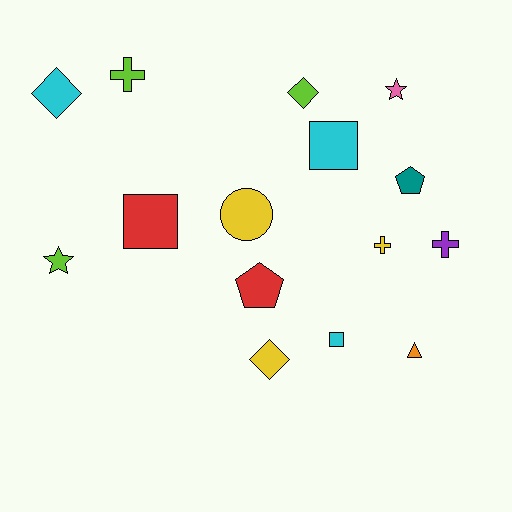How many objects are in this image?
There are 15 objects.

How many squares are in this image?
There are 3 squares.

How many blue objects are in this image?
There are no blue objects.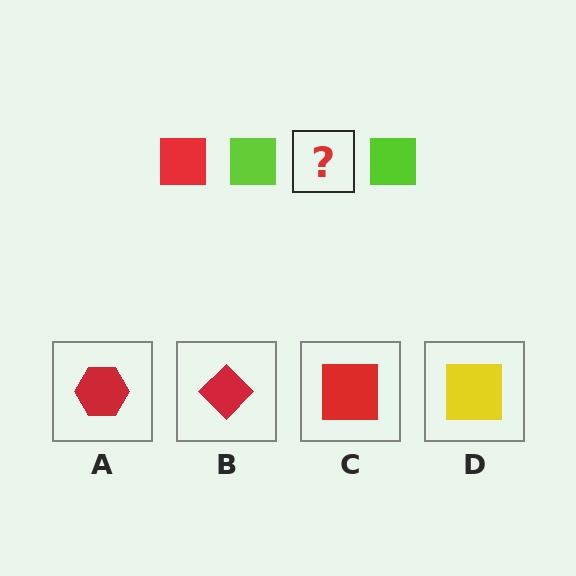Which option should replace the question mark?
Option C.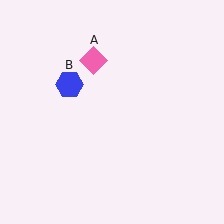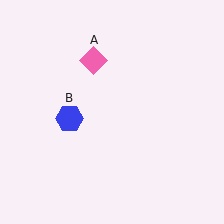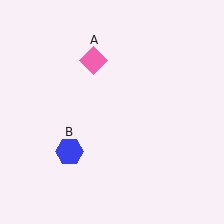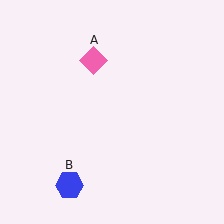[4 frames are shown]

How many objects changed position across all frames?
1 object changed position: blue hexagon (object B).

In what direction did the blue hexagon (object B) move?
The blue hexagon (object B) moved down.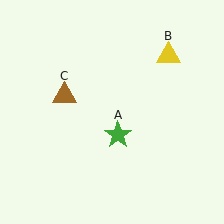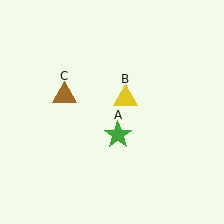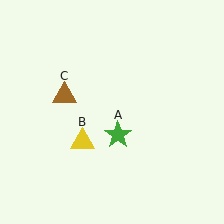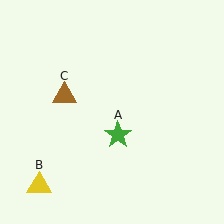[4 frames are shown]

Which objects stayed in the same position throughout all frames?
Green star (object A) and brown triangle (object C) remained stationary.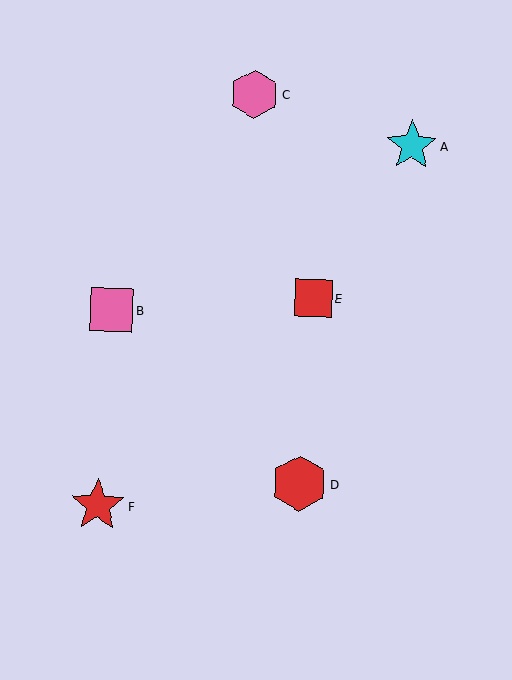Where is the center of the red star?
The center of the red star is at (98, 505).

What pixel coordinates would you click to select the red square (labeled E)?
Click at (313, 298) to select the red square E.